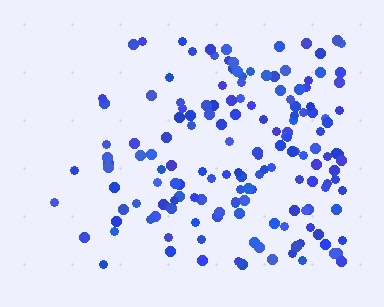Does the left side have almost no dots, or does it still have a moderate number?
Still a moderate number, just noticeably fewer than the right.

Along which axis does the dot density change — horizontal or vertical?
Horizontal.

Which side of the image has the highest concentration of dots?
The right.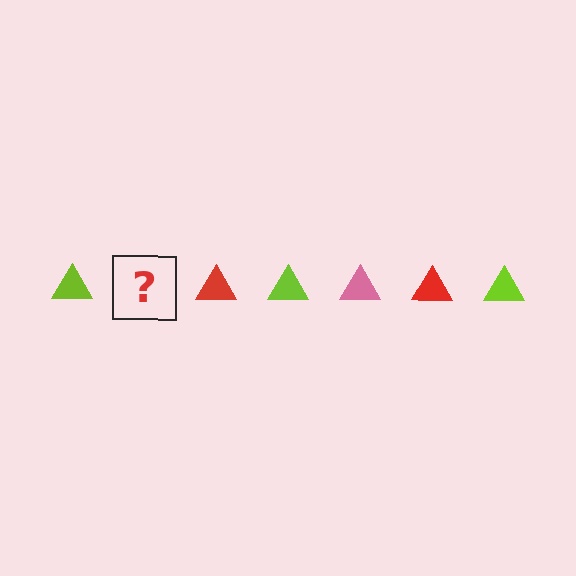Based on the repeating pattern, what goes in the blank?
The blank should be a pink triangle.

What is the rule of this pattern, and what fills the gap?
The rule is that the pattern cycles through lime, pink, red triangles. The gap should be filled with a pink triangle.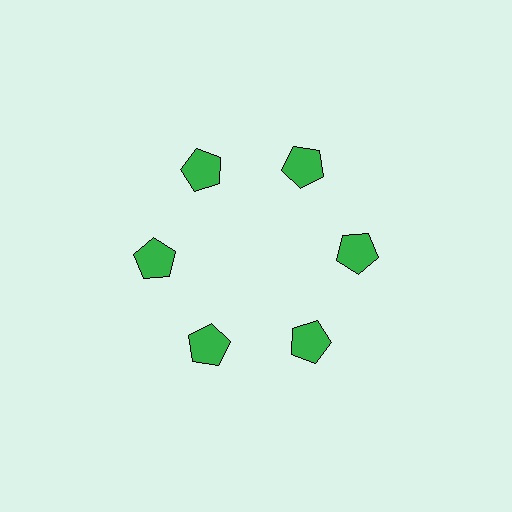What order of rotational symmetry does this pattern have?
This pattern has 6-fold rotational symmetry.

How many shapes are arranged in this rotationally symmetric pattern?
There are 6 shapes, arranged in 6 groups of 1.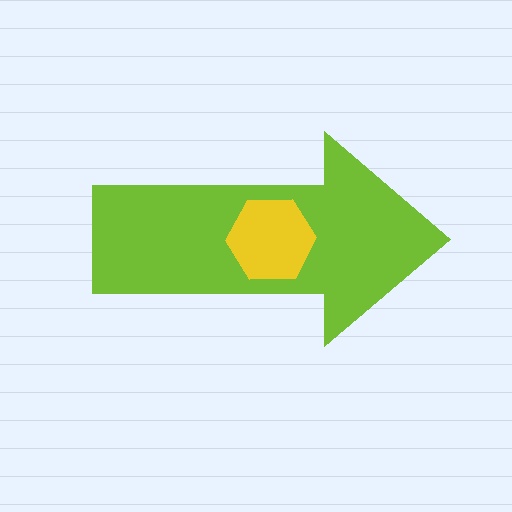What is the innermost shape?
The yellow hexagon.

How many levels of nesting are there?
2.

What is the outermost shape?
The lime arrow.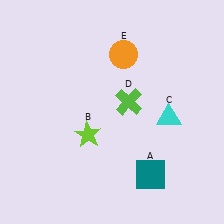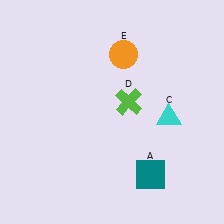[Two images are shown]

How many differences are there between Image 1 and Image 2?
There is 1 difference between the two images.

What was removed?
The lime star (B) was removed in Image 2.